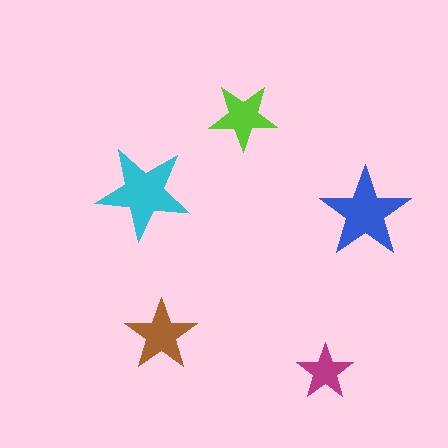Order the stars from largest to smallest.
the cyan one, the blue one, the brown one, the lime one, the magenta one.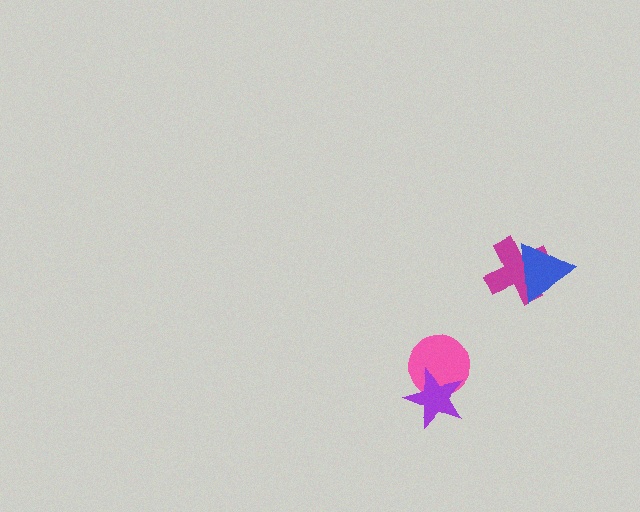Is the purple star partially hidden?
No, no other shape covers it.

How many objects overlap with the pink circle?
1 object overlaps with the pink circle.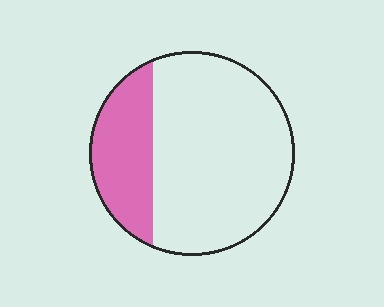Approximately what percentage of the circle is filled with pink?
Approximately 25%.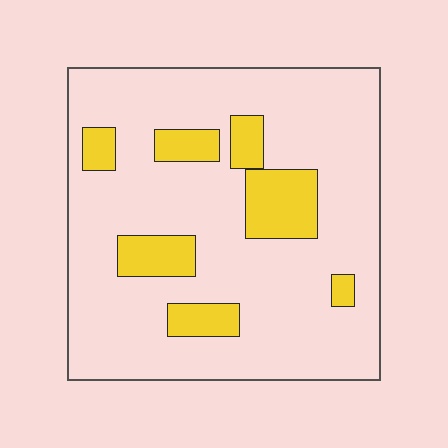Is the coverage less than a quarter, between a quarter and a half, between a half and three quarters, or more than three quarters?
Less than a quarter.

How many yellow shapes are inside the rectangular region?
7.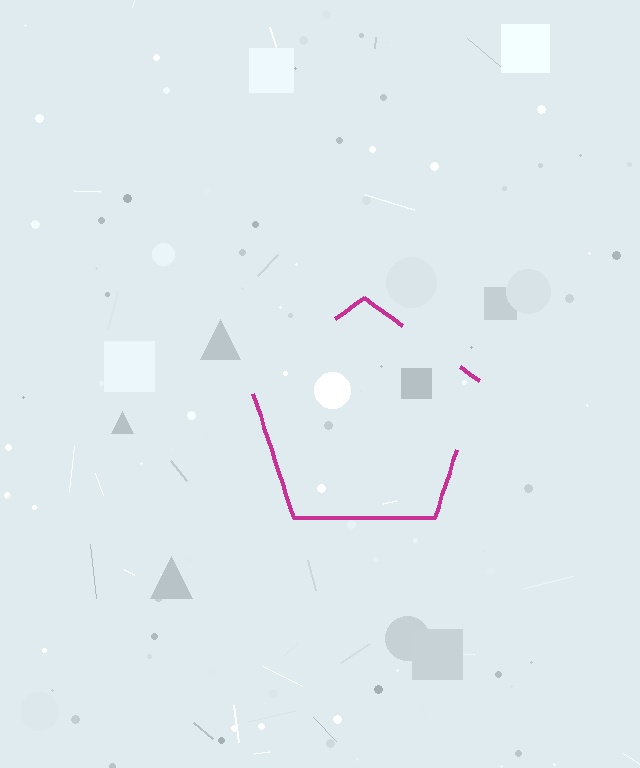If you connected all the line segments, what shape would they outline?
They would outline a pentagon.